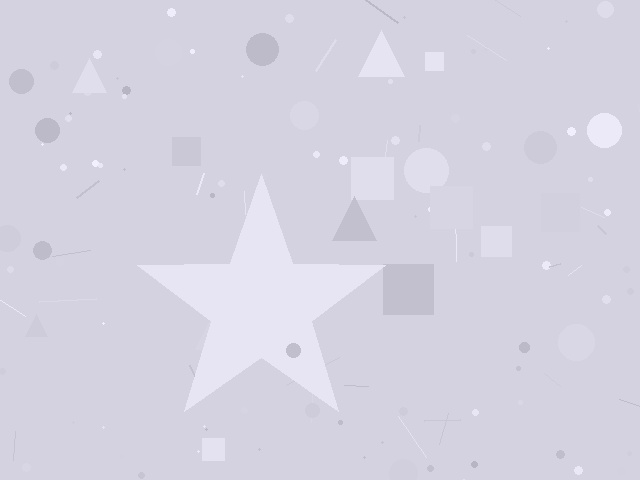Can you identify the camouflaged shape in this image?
The camouflaged shape is a star.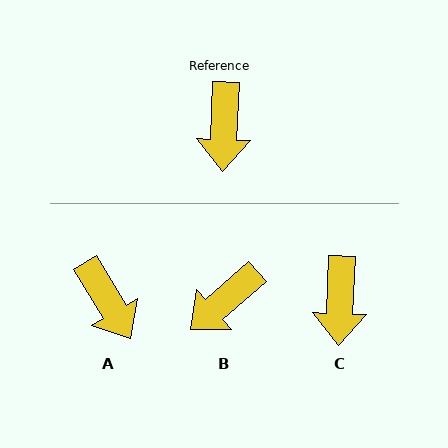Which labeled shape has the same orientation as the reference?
C.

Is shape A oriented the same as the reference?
No, it is off by about 33 degrees.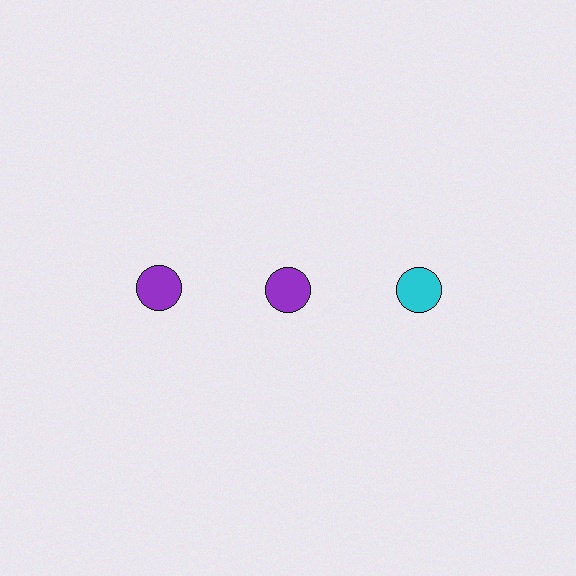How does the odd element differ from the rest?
It has a different color: cyan instead of purple.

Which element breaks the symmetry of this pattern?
The cyan circle in the top row, center column breaks the symmetry. All other shapes are purple circles.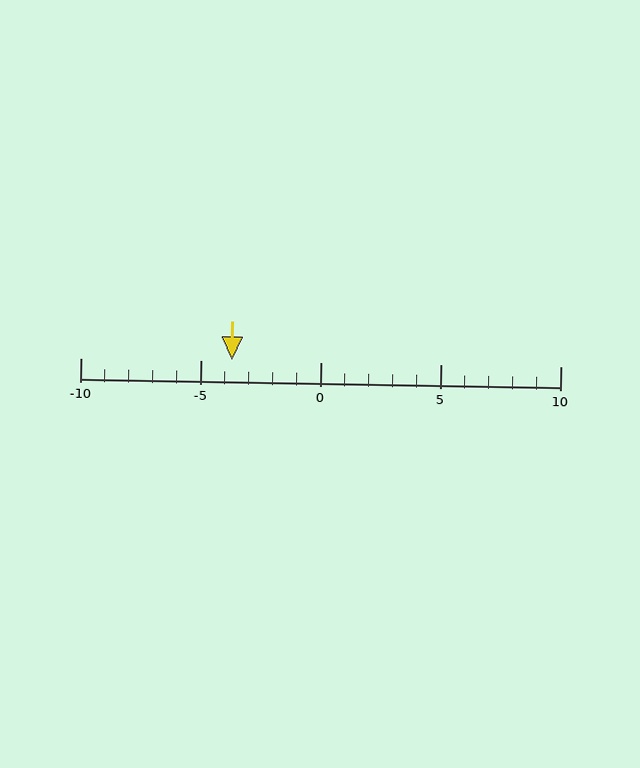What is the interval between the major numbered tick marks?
The major tick marks are spaced 5 units apart.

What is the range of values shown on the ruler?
The ruler shows values from -10 to 10.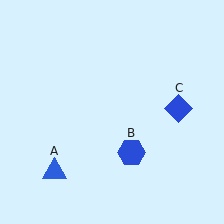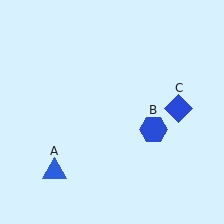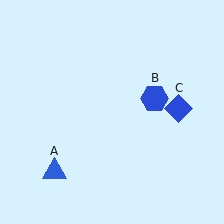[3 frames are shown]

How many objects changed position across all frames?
1 object changed position: blue hexagon (object B).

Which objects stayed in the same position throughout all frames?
Blue triangle (object A) and blue diamond (object C) remained stationary.